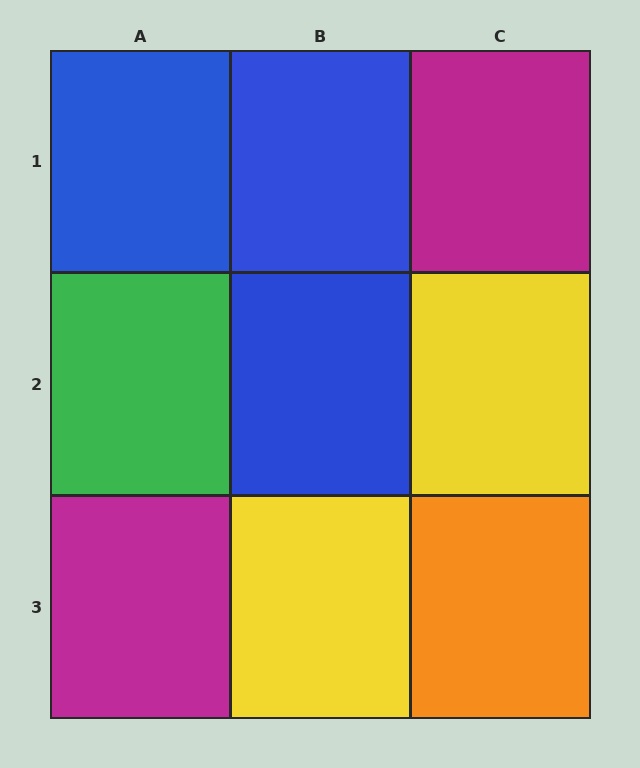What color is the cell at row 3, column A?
Magenta.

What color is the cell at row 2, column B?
Blue.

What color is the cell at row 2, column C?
Yellow.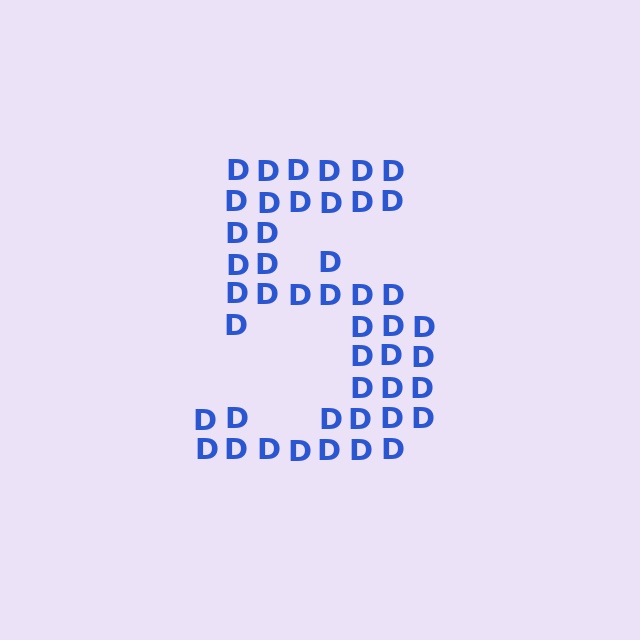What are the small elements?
The small elements are letter D's.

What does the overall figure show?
The overall figure shows the digit 5.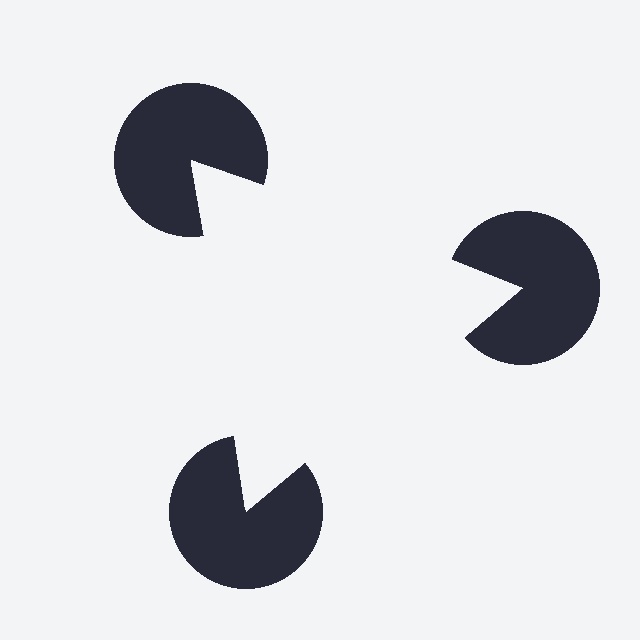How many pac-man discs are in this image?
There are 3 — one at each vertex of the illusory triangle.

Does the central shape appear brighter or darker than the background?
It typically appears slightly brighter than the background, even though no actual brightness change is drawn.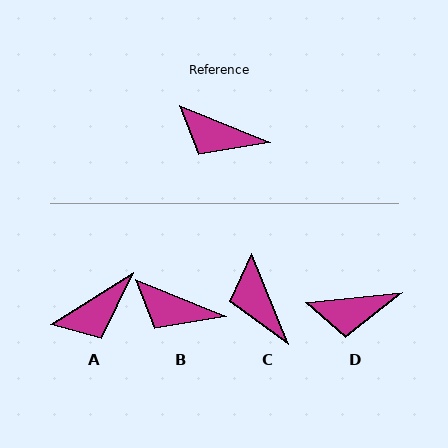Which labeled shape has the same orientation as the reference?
B.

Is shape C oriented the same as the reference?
No, it is off by about 46 degrees.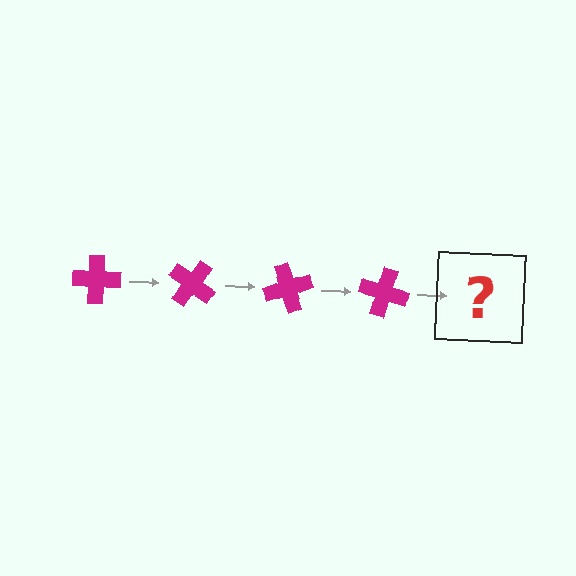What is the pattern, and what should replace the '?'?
The pattern is that the cross rotates 35 degrees each step. The '?' should be a magenta cross rotated 140 degrees.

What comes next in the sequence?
The next element should be a magenta cross rotated 140 degrees.